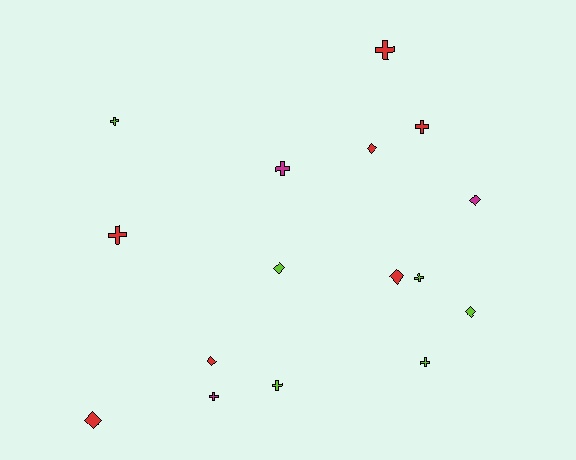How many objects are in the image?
There are 16 objects.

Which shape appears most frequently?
Cross, with 9 objects.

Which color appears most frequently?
Red, with 7 objects.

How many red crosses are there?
There are 3 red crosses.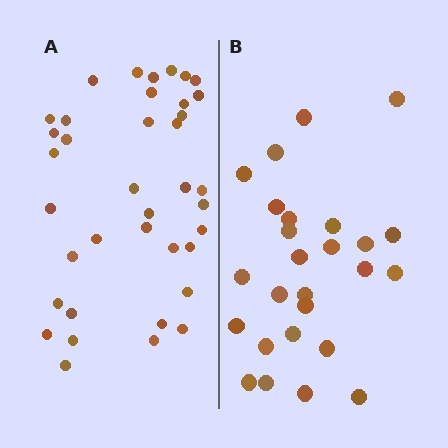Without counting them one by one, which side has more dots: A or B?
Region A (the left region) has more dots.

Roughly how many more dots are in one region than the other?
Region A has roughly 12 or so more dots than region B.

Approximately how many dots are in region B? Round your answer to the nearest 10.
About 30 dots. (The exact count is 26, which rounds to 30.)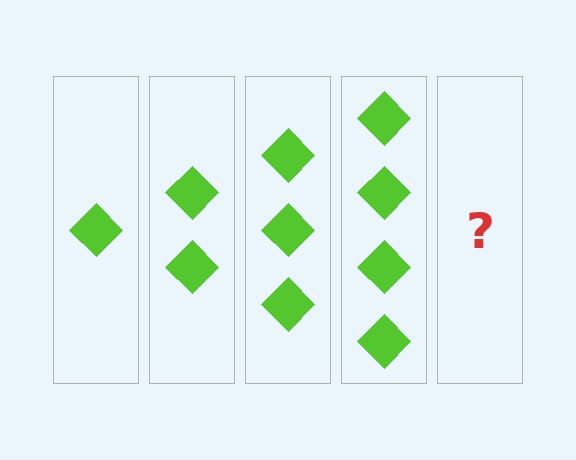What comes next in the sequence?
The next element should be 5 diamonds.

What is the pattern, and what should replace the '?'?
The pattern is that each step adds one more diamond. The '?' should be 5 diamonds.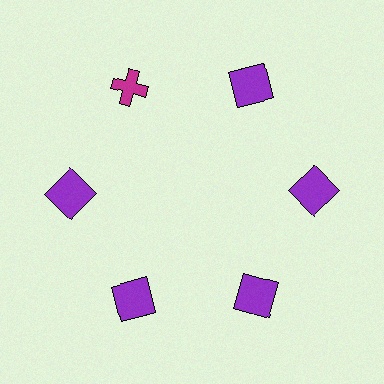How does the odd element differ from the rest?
It differs in both color (magenta instead of purple) and shape (cross instead of square).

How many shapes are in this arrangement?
There are 6 shapes arranged in a ring pattern.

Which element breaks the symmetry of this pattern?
The magenta cross at roughly the 11 o'clock position breaks the symmetry. All other shapes are purple squares.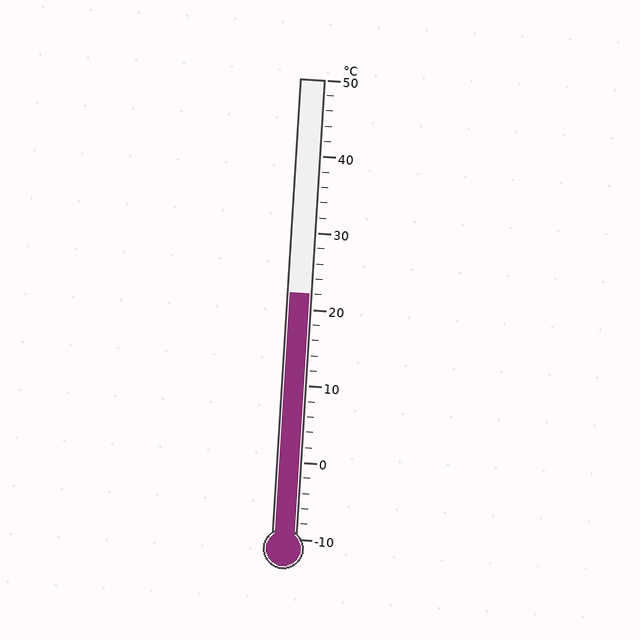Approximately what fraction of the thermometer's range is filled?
The thermometer is filled to approximately 55% of its range.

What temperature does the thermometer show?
The thermometer shows approximately 22°C.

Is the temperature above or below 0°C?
The temperature is above 0°C.